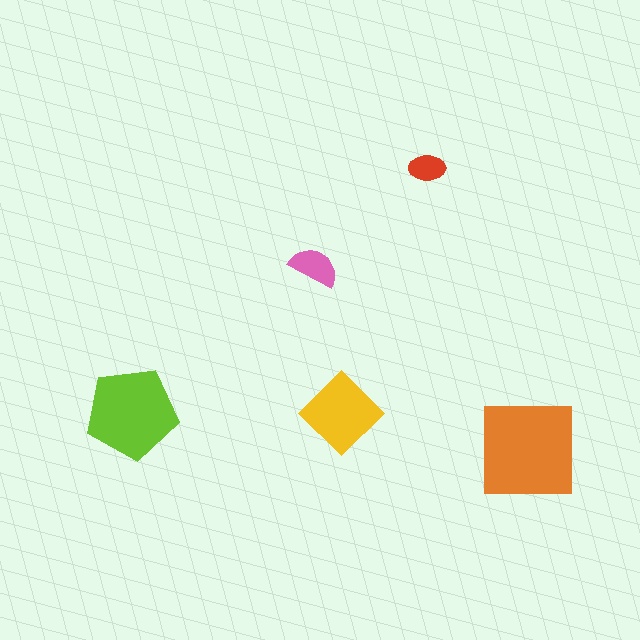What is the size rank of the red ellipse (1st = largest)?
5th.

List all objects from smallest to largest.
The red ellipse, the pink semicircle, the yellow diamond, the lime pentagon, the orange square.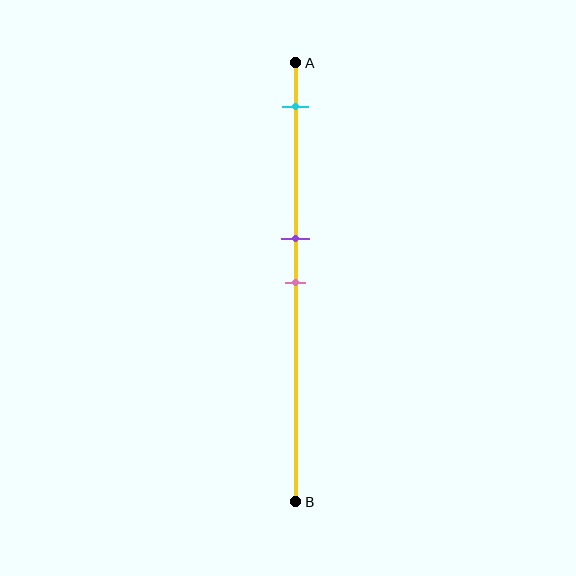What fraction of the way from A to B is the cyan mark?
The cyan mark is approximately 10% (0.1) of the way from A to B.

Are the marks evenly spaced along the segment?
No, the marks are not evenly spaced.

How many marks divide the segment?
There are 3 marks dividing the segment.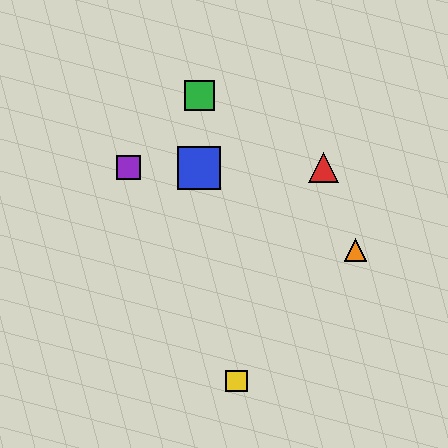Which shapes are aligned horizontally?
The red triangle, the blue square, the purple square are aligned horizontally.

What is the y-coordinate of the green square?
The green square is at y≈96.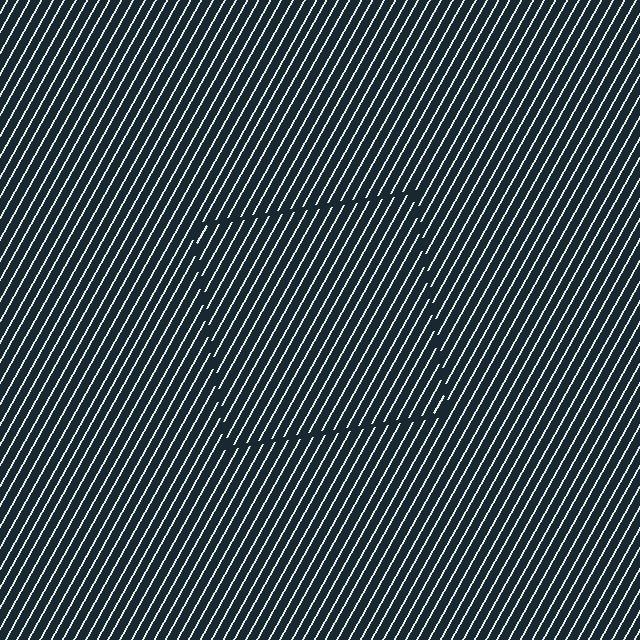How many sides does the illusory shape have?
4 sides — the line-ends trace a square.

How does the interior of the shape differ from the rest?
The interior of the shape contains the same grating, shifted by half a period — the contour is defined by the phase discontinuity where line-ends from the inner and outer gratings abut.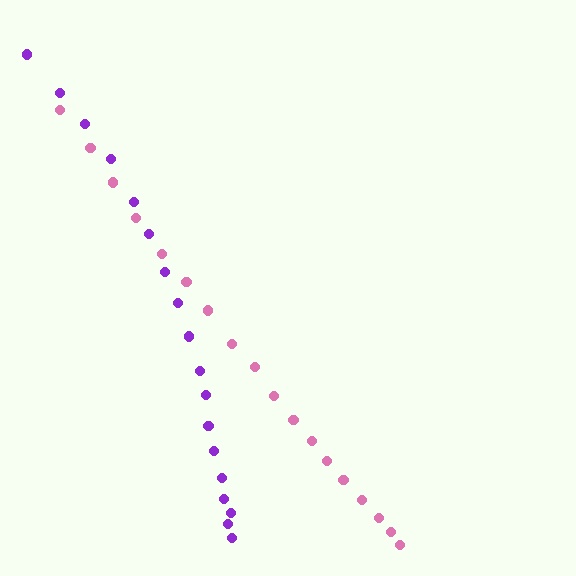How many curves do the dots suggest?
There are 2 distinct paths.